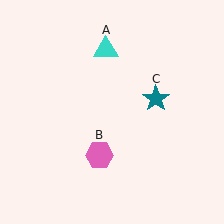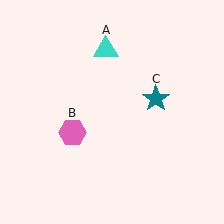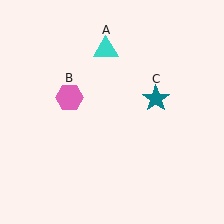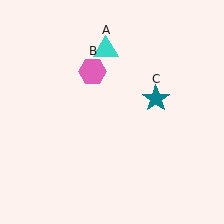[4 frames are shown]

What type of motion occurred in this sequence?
The pink hexagon (object B) rotated clockwise around the center of the scene.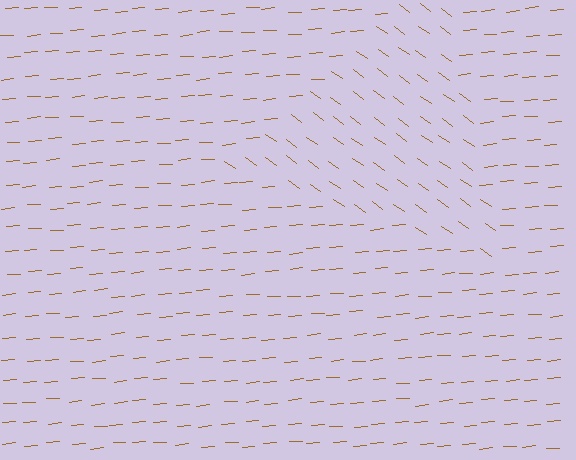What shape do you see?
I see a triangle.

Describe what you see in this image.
The image is filled with small brown line segments. A triangle region in the image has lines oriented differently from the surrounding lines, creating a visible texture boundary.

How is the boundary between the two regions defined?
The boundary is defined purely by a change in line orientation (approximately 40 degrees difference). All lines are the same color and thickness.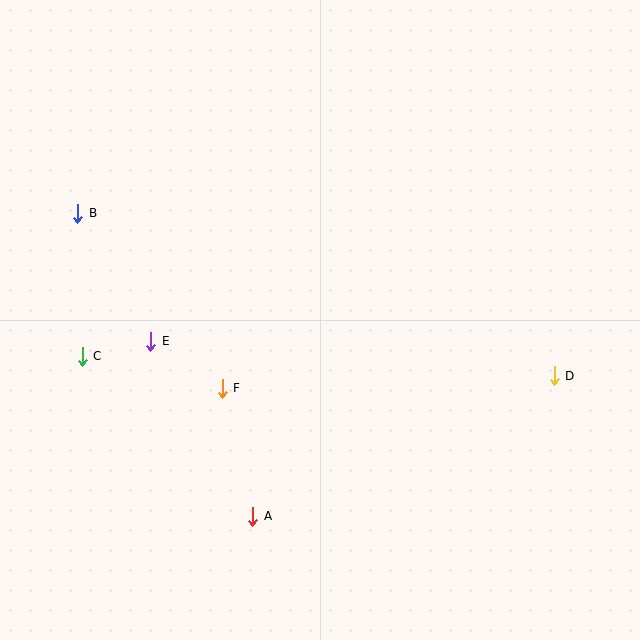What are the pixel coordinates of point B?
Point B is at (78, 213).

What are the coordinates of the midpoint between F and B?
The midpoint between F and B is at (150, 301).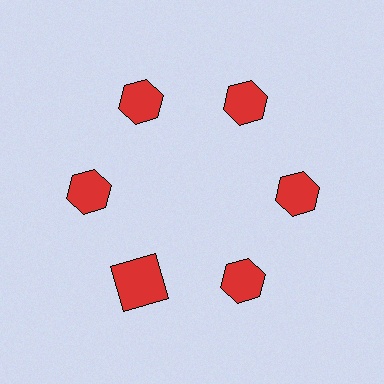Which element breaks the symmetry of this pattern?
The red square at roughly the 7 o'clock position breaks the symmetry. All other shapes are red hexagons.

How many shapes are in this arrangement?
There are 6 shapes arranged in a ring pattern.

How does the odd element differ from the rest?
It has a different shape: square instead of hexagon.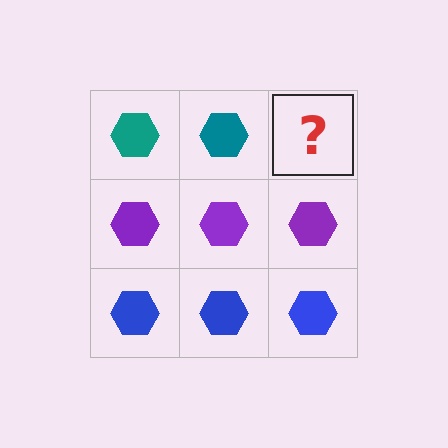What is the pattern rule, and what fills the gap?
The rule is that each row has a consistent color. The gap should be filled with a teal hexagon.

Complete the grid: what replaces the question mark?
The question mark should be replaced with a teal hexagon.